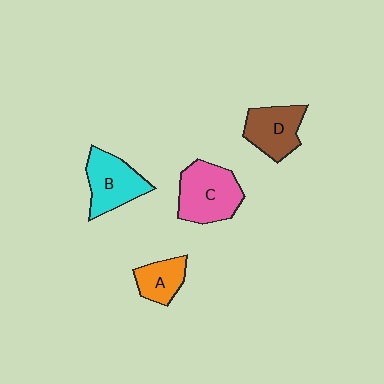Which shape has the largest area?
Shape C (pink).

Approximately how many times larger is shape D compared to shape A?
Approximately 1.4 times.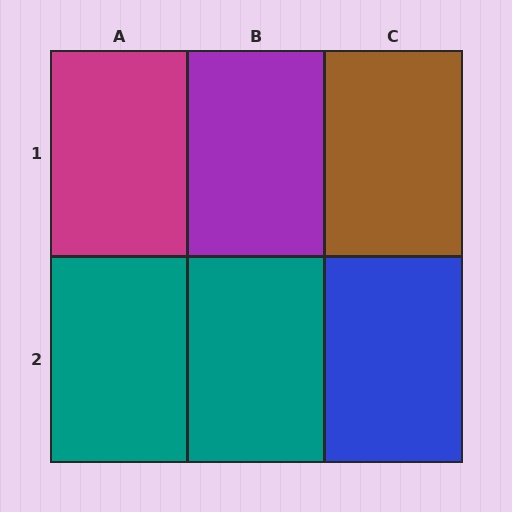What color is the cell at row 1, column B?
Purple.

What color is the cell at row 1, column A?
Magenta.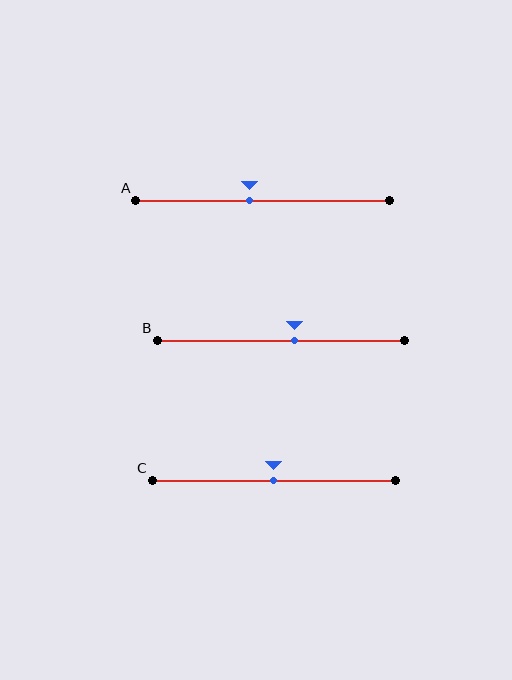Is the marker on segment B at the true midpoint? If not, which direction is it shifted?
No, the marker on segment B is shifted to the right by about 5% of the segment length.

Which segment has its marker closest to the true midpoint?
Segment C has its marker closest to the true midpoint.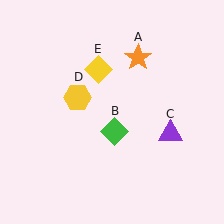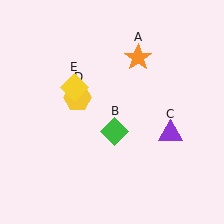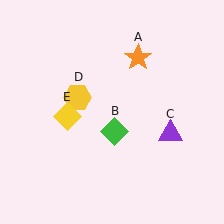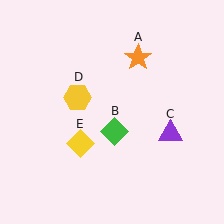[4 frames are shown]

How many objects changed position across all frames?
1 object changed position: yellow diamond (object E).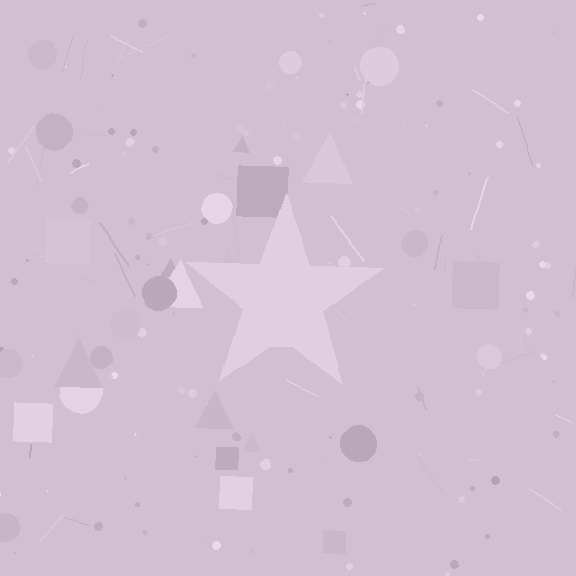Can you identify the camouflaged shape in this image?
The camouflaged shape is a star.